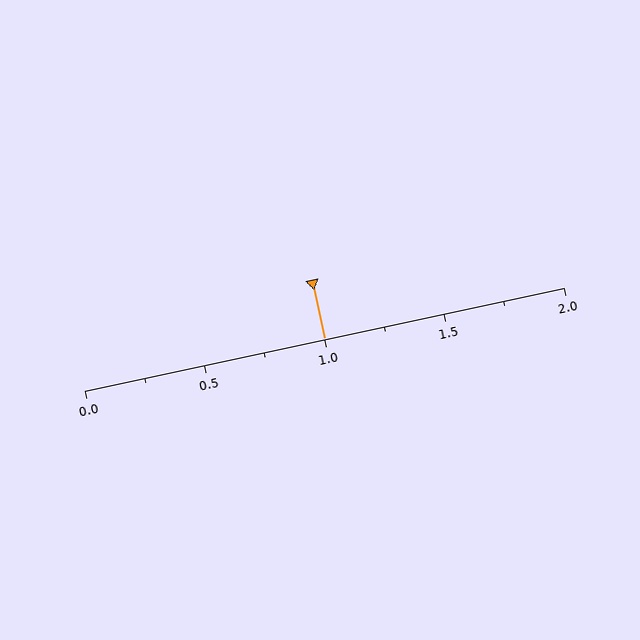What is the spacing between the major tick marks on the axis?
The major ticks are spaced 0.5 apart.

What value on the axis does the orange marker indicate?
The marker indicates approximately 1.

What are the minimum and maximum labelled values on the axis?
The axis runs from 0.0 to 2.0.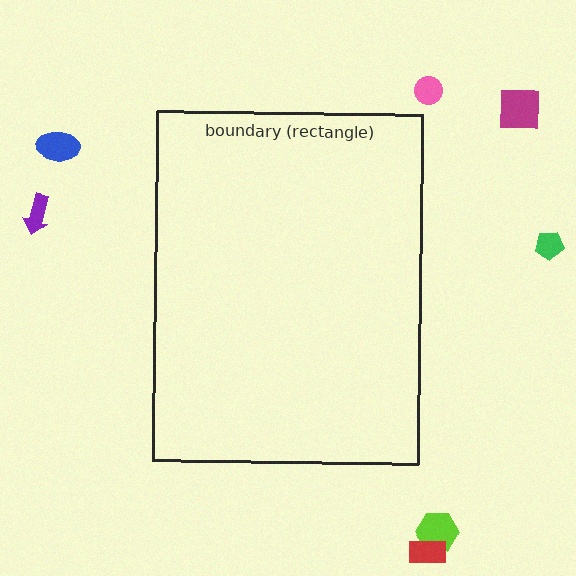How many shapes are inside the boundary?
0 inside, 7 outside.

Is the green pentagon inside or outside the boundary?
Outside.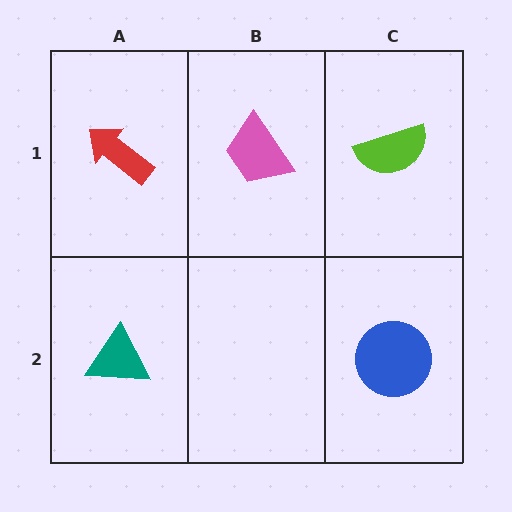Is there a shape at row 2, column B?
No, that cell is empty.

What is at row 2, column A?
A teal triangle.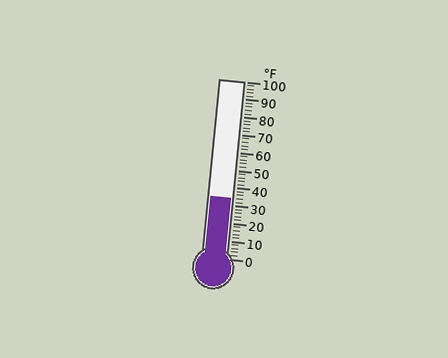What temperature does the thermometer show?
The thermometer shows approximately 34°F.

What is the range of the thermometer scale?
The thermometer scale ranges from 0°F to 100°F.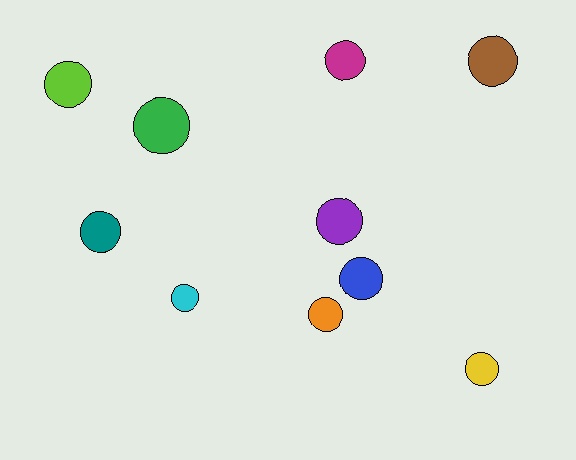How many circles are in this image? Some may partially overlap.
There are 10 circles.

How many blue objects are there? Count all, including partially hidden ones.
There is 1 blue object.